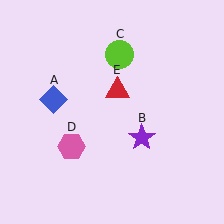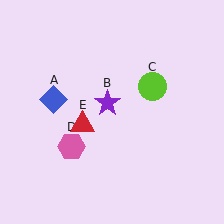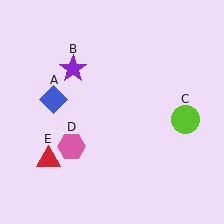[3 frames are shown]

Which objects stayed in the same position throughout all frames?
Blue diamond (object A) and pink hexagon (object D) remained stationary.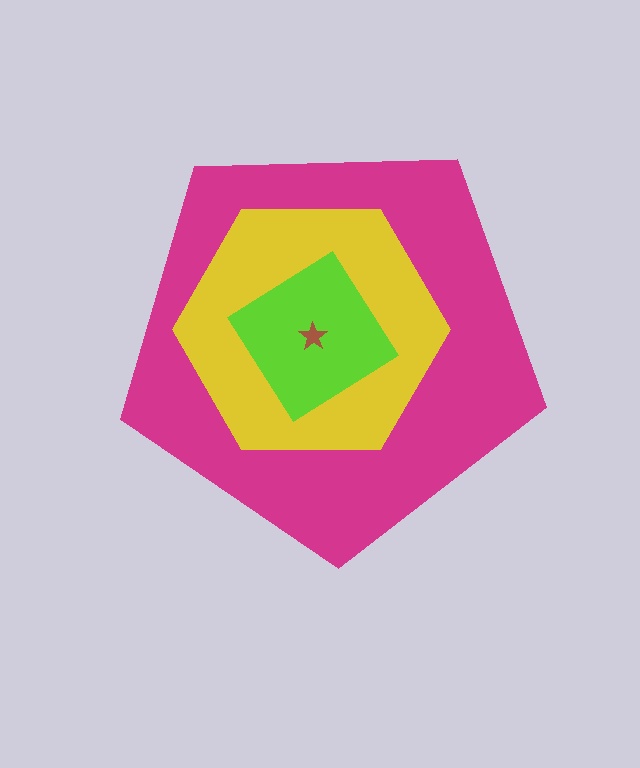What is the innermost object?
The brown star.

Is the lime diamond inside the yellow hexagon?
Yes.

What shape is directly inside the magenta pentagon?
The yellow hexagon.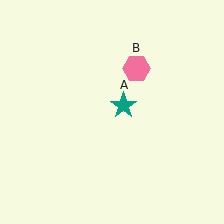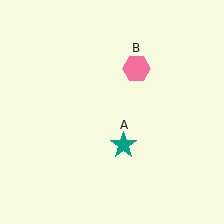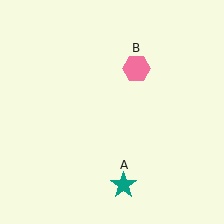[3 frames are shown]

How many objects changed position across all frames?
1 object changed position: teal star (object A).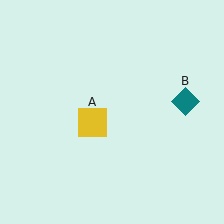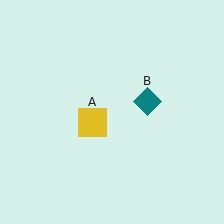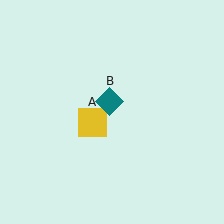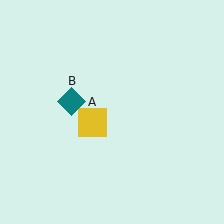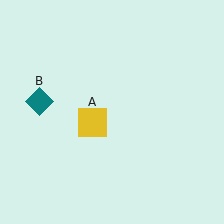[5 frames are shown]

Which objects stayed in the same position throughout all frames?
Yellow square (object A) remained stationary.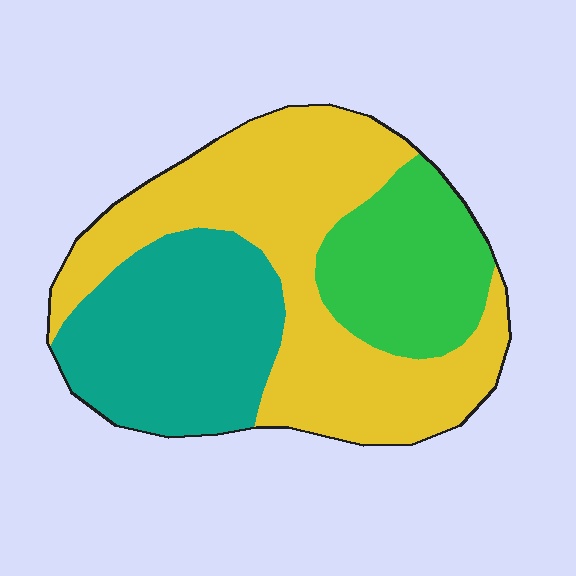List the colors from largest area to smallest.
From largest to smallest: yellow, teal, green.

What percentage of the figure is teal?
Teal covers 31% of the figure.